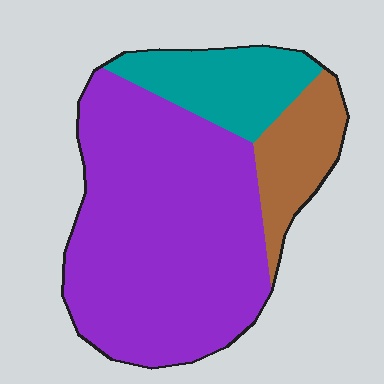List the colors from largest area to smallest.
From largest to smallest: purple, teal, brown.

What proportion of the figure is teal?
Teal takes up about one sixth (1/6) of the figure.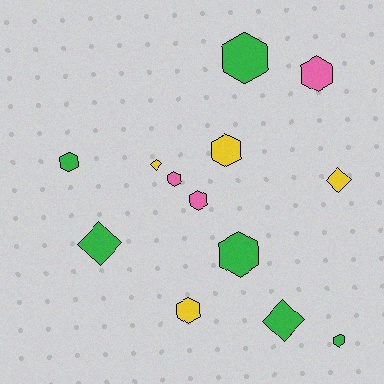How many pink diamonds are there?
There are no pink diamonds.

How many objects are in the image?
There are 13 objects.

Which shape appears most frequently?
Hexagon, with 9 objects.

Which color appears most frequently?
Green, with 6 objects.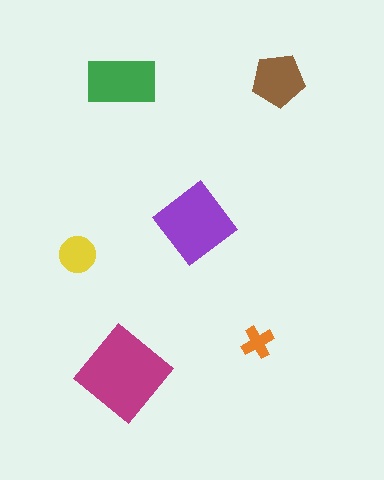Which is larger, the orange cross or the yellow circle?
The yellow circle.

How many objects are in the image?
There are 6 objects in the image.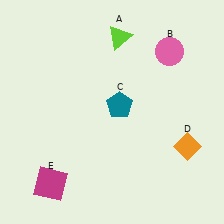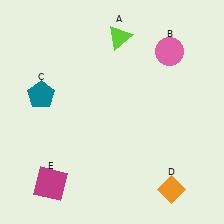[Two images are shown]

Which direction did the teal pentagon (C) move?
The teal pentagon (C) moved left.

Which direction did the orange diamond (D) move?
The orange diamond (D) moved down.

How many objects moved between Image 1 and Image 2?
2 objects moved between the two images.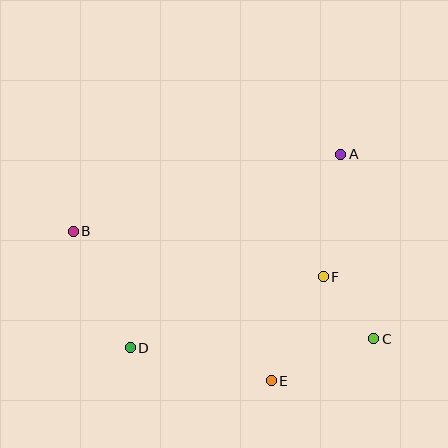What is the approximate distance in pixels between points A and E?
The distance between A and E is approximately 237 pixels.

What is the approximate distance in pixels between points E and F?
The distance between E and F is approximately 116 pixels.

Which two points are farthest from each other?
Points B and C are farthest from each other.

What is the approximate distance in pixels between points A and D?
The distance between A and D is approximately 286 pixels.